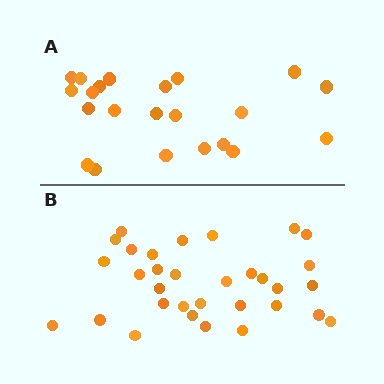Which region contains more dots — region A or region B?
Region B (the bottom region) has more dots.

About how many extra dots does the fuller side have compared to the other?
Region B has roughly 10 or so more dots than region A.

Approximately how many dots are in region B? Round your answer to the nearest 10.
About 30 dots. (The exact count is 32, which rounds to 30.)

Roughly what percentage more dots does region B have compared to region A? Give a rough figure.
About 45% more.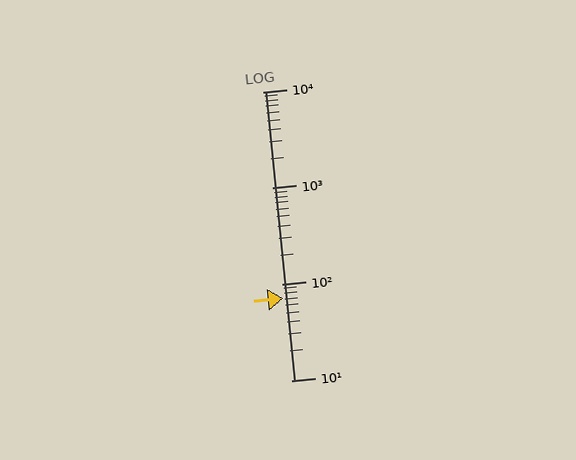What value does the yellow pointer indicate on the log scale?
The pointer indicates approximately 71.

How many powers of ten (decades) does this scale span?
The scale spans 3 decades, from 10 to 10000.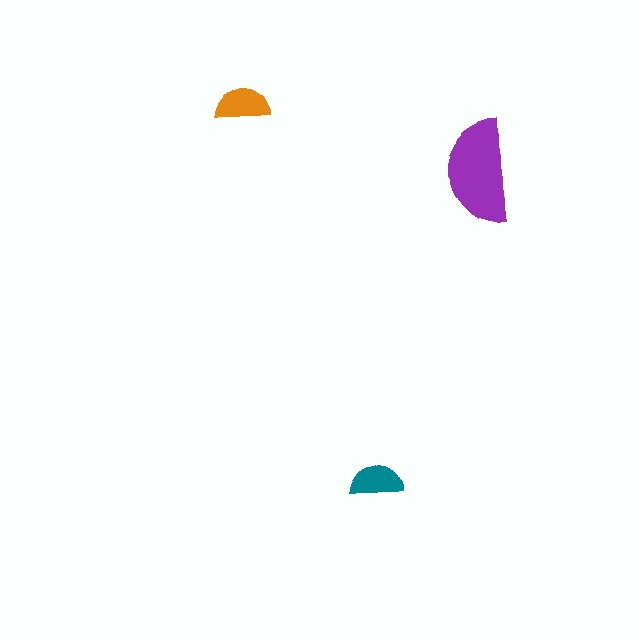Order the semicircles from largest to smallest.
the purple one, the orange one, the teal one.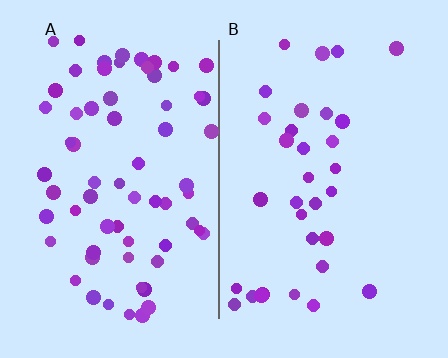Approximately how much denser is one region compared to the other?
Approximately 2.0× — region A over region B.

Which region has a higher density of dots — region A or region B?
A (the left).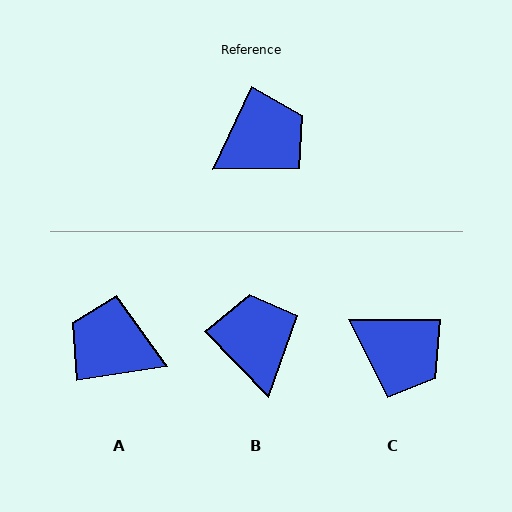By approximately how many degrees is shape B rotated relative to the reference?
Approximately 70 degrees counter-clockwise.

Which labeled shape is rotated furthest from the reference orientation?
A, about 124 degrees away.